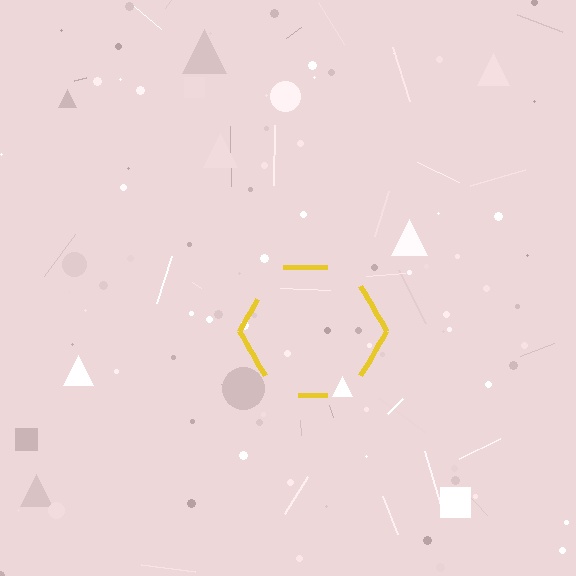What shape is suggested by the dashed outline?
The dashed outline suggests a hexagon.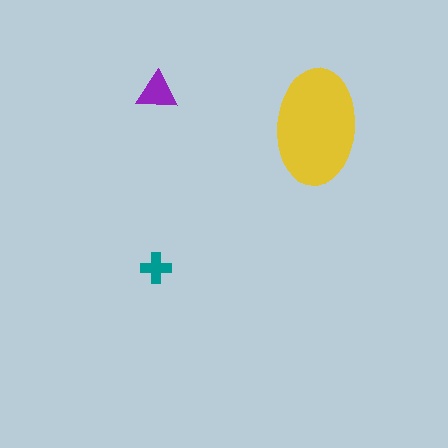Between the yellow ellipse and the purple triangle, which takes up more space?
The yellow ellipse.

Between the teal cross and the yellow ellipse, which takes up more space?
The yellow ellipse.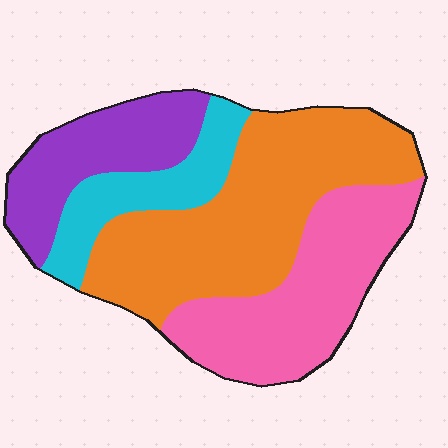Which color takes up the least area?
Cyan, at roughly 15%.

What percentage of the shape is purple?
Purple takes up about one sixth (1/6) of the shape.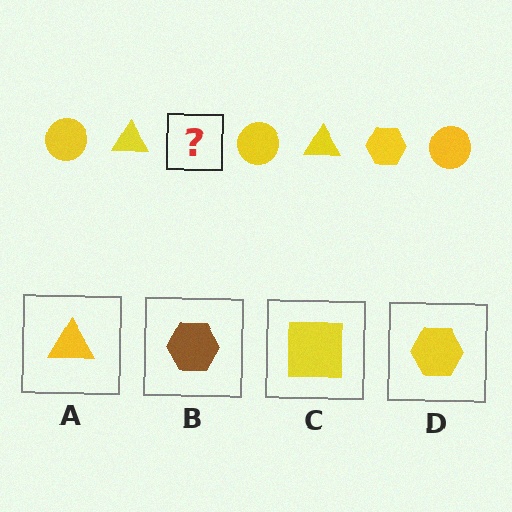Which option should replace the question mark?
Option D.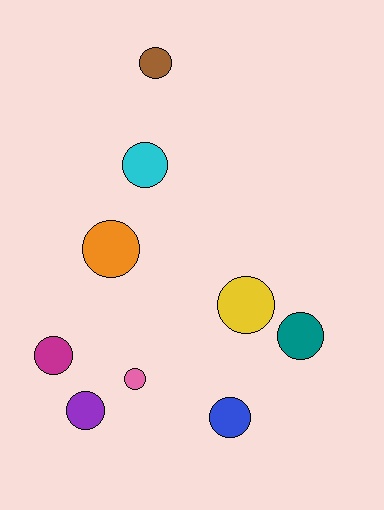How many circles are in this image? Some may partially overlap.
There are 9 circles.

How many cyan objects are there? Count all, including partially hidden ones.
There is 1 cyan object.